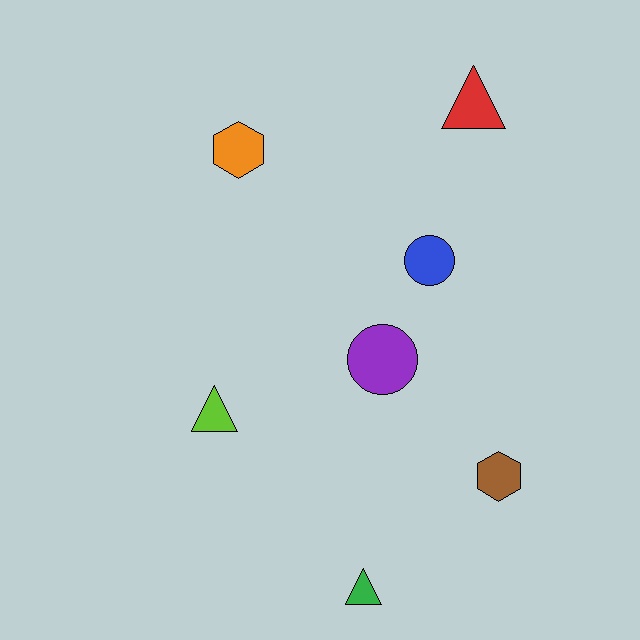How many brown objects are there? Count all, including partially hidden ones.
There is 1 brown object.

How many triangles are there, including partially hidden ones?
There are 3 triangles.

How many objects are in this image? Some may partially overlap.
There are 7 objects.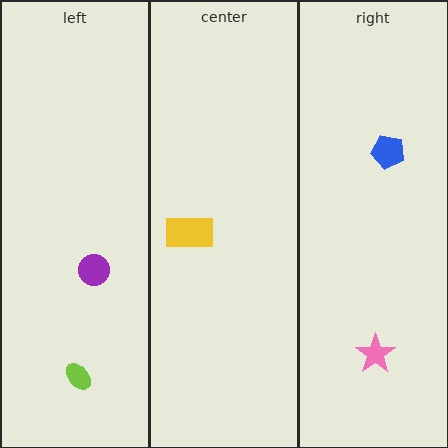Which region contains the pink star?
The right region.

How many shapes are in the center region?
1.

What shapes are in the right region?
The pink star, the blue pentagon.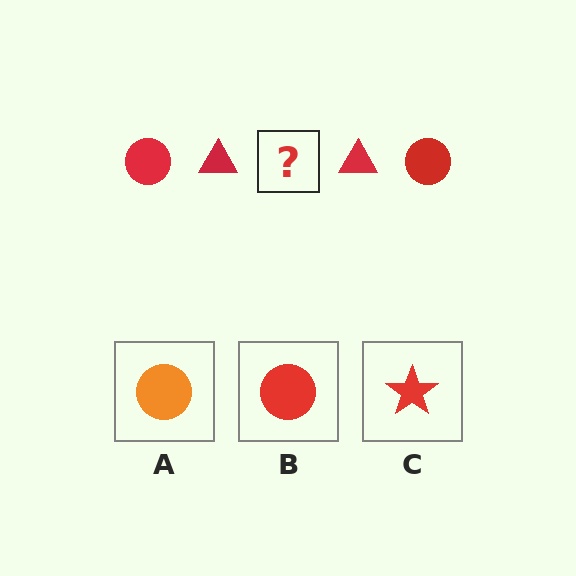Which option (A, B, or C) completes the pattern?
B.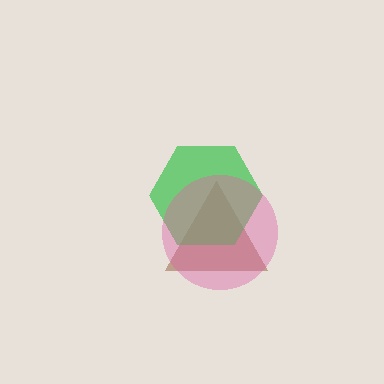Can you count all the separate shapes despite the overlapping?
Yes, there are 3 separate shapes.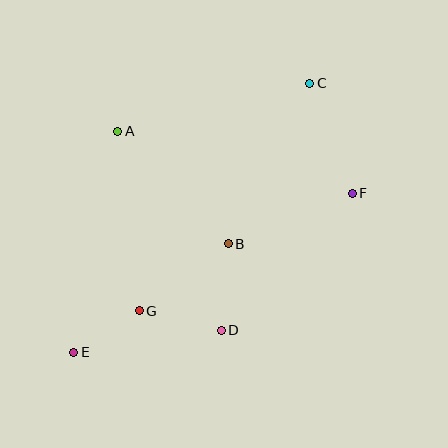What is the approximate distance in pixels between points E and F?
The distance between E and F is approximately 321 pixels.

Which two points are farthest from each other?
Points C and E are farthest from each other.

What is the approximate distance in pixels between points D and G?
The distance between D and G is approximately 84 pixels.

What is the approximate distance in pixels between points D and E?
The distance between D and E is approximately 149 pixels.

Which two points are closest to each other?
Points E and G are closest to each other.